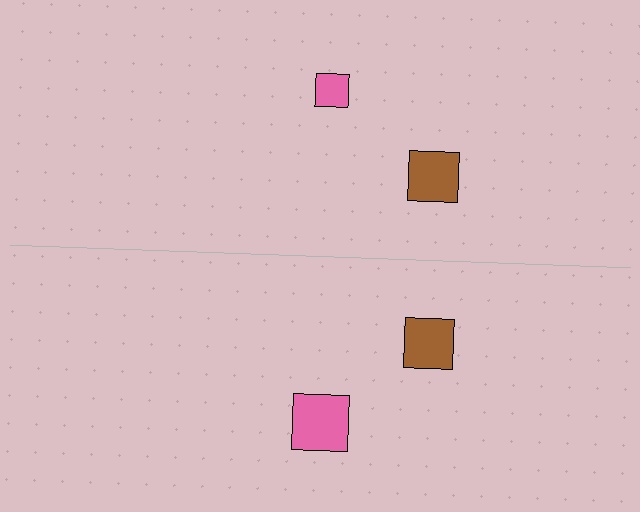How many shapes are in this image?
There are 4 shapes in this image.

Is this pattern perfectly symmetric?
No, the pattern is not perfectly symmetric. The pink square on the bottom side has a different size than its mirror counterpart.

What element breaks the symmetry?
The pink square on the bottom side has a different size than its mirror counterpart.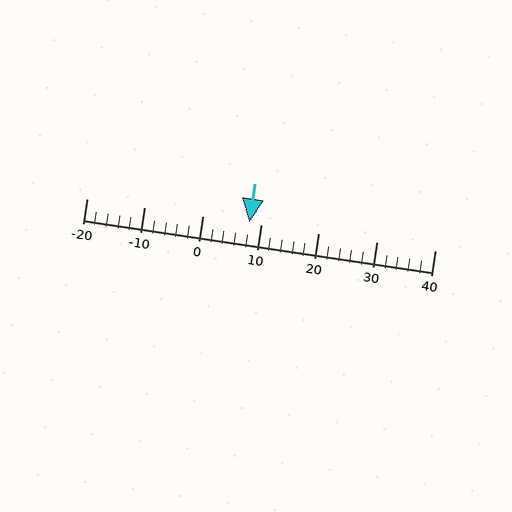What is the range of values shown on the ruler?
The ruler shows values from -20 to 40.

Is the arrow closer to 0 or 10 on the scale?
The arrow is closer to 10.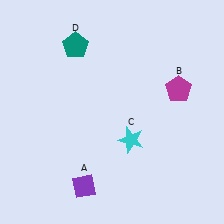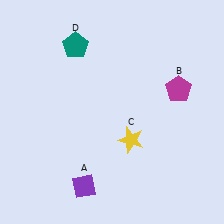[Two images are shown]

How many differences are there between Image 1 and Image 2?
There is 1 difference between the two images.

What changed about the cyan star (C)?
In Image 1, C is cyan. In Image 2, it changed to yellow.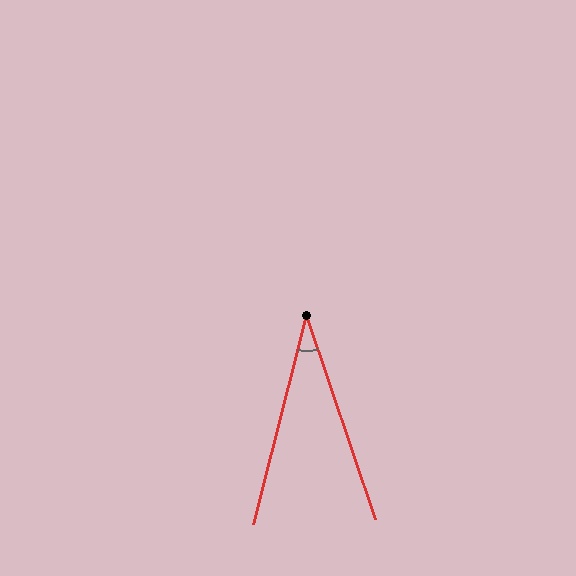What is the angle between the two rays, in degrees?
Approximately 33 degrees.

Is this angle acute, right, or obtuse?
It is acute.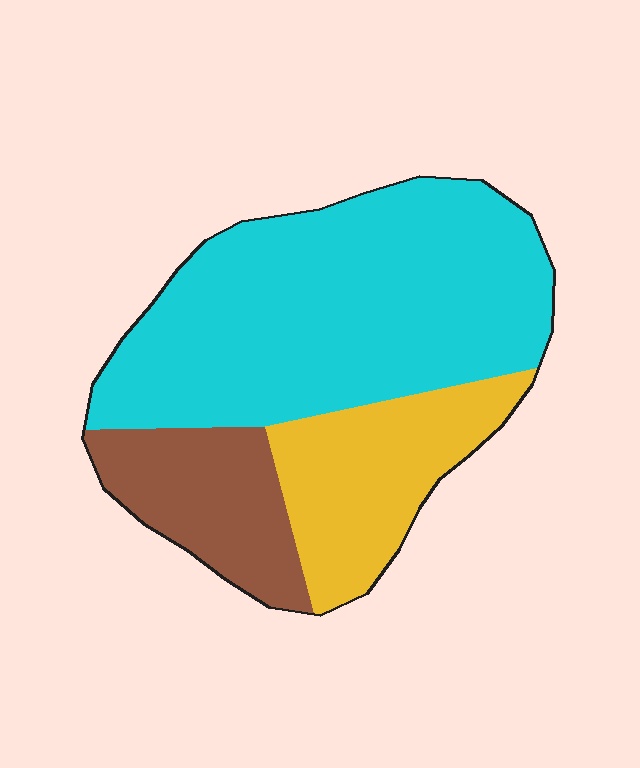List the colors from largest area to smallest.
From largest to smallest: cyan, yellow, brown.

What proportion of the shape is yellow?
Yellow covers roughly 20% of the shape.